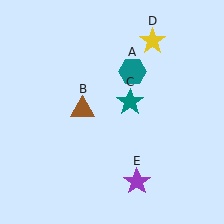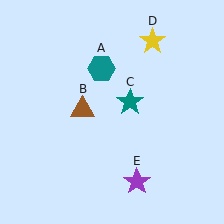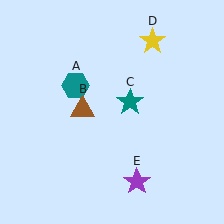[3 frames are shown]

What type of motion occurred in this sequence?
The teal hexagon (object A) rotated counterclockwise around the center of the scene.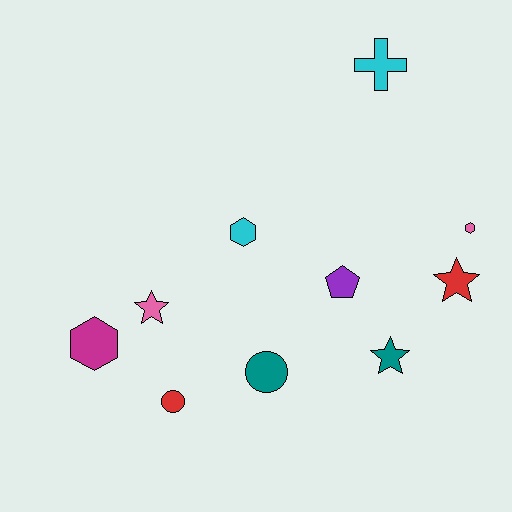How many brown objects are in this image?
There are no brown objects.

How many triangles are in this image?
There are no triangles.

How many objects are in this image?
There are 10 objects.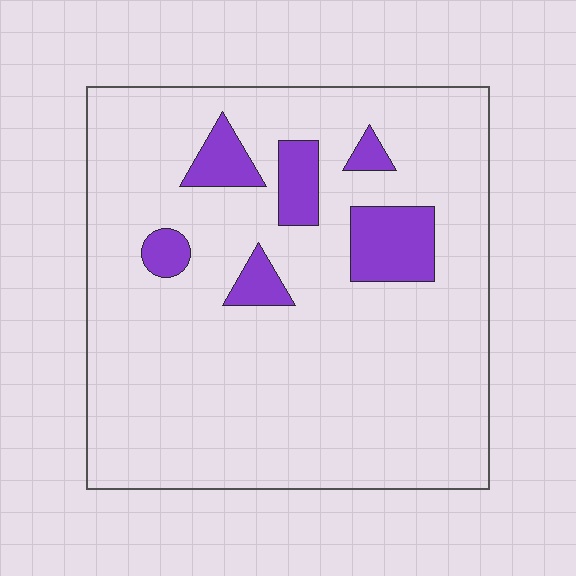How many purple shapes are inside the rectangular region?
6.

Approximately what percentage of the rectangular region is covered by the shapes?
Approximately 10%.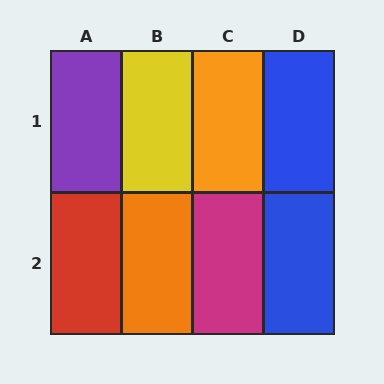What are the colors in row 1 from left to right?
Purple, yellow, orange, blue.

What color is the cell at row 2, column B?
Orange.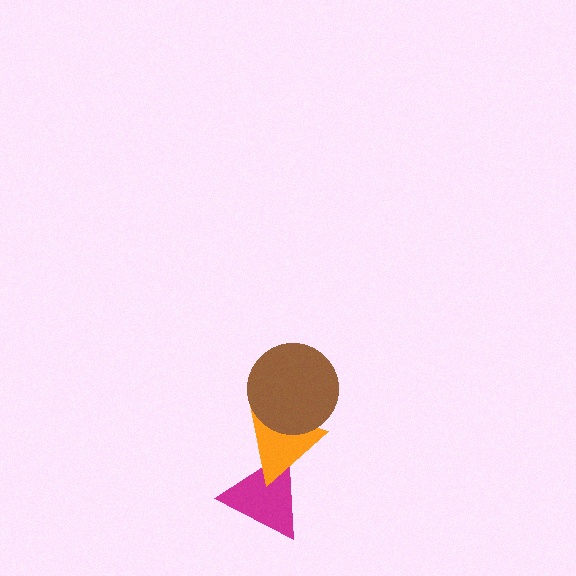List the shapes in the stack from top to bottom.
From top to bottom: the brown circle, the orange triangle, the magenta triangle.